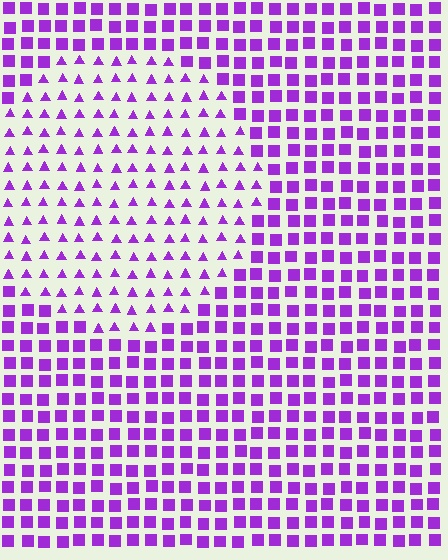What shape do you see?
I see a circle.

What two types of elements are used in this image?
The image uses triangles inside the circle region and squares outside it.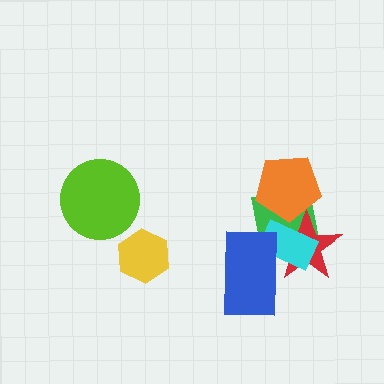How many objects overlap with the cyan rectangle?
3 objects overlap with the cyan rectangle.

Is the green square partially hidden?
Yes, it is partially covered by another shape.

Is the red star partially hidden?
Yes, it is partially covered by another shape.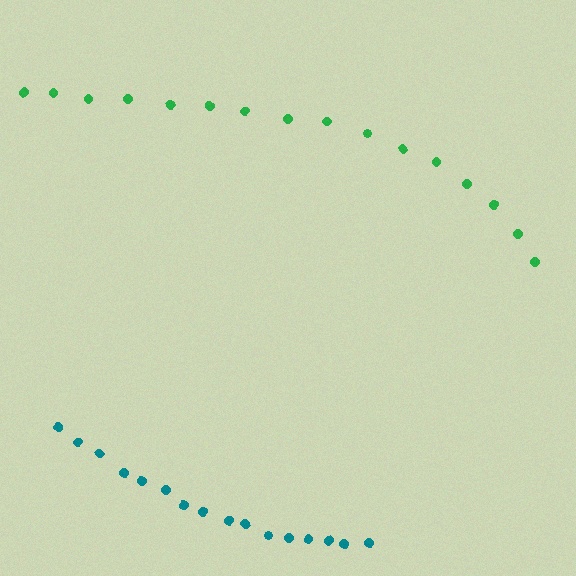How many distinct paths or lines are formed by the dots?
There are 2 distinct paths.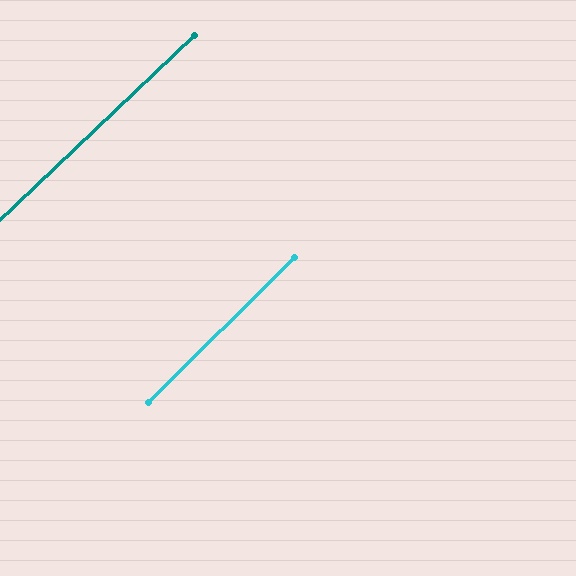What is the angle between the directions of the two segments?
Approximately 1 degree.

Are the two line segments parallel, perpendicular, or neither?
Parallel — their directions differ by only 1.4°.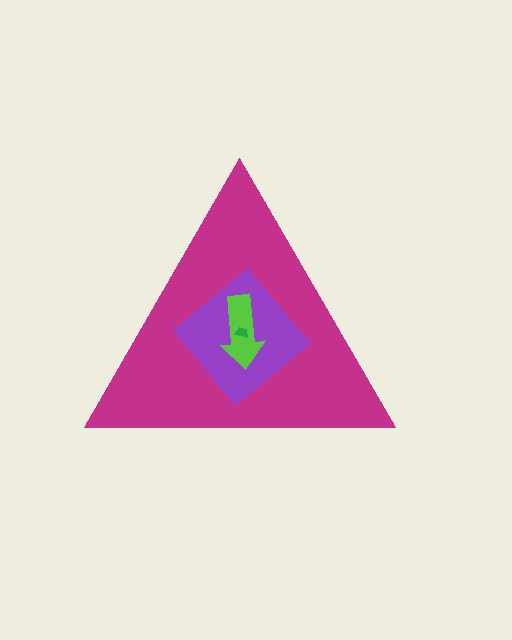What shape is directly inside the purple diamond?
The lime arrow.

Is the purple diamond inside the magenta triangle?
Yes.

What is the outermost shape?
The magenta triangle.